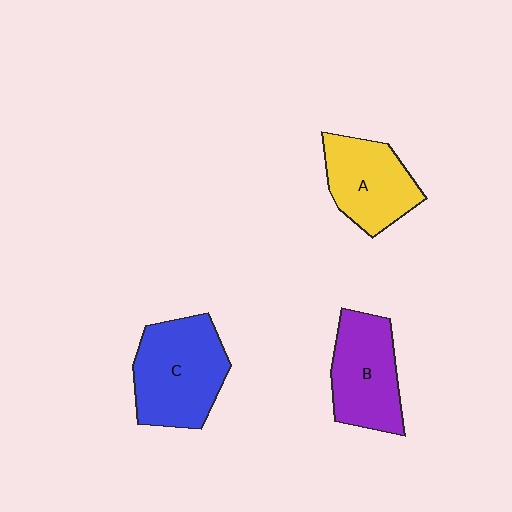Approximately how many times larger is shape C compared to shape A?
Approximately 1.3 times.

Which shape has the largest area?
Shape C (blue).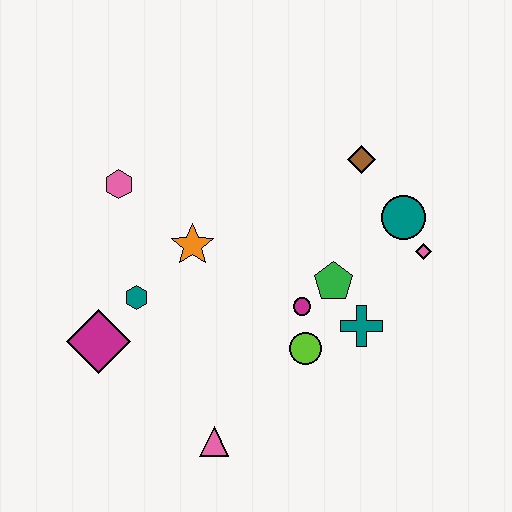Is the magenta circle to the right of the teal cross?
No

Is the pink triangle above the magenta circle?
No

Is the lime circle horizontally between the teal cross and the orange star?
Yes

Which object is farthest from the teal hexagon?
The pink diamond is farthest from the teal hexagon.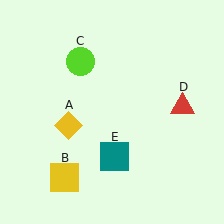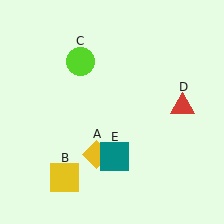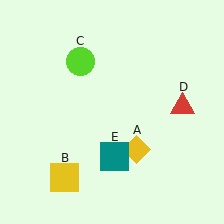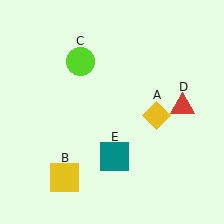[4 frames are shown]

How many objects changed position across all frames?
1 object changed position: yellow diamond (object A).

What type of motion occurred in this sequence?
The yellow diamond (object A) rotated counterclockwise around the center of the scene.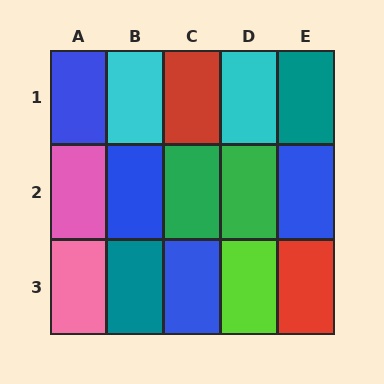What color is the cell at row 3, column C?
Blue.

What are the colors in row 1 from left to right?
Blue, cyan, red, cyan, teal.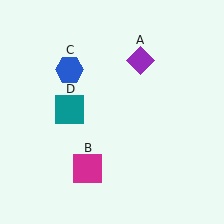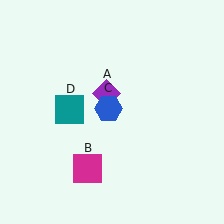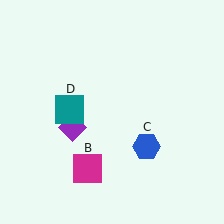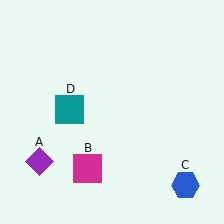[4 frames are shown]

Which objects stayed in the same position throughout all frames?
Magenta square (object B) and teal square (object D) remained stationary.